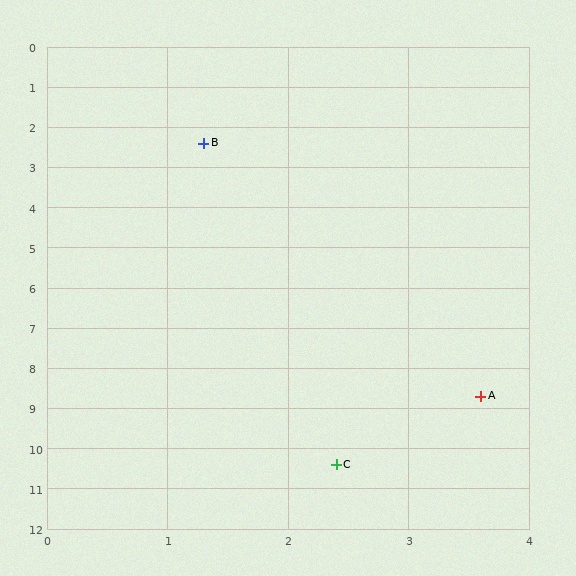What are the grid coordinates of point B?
Point B is at approximately (1.3, 2.4).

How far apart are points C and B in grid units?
Points C and B are about 8.1 grid units apart.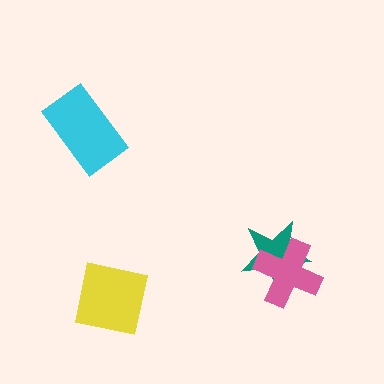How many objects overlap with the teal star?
1 object overlaps with the teal star.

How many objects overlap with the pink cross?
1 object overlaps with the pink cross.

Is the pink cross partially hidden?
No, no other shape covers it.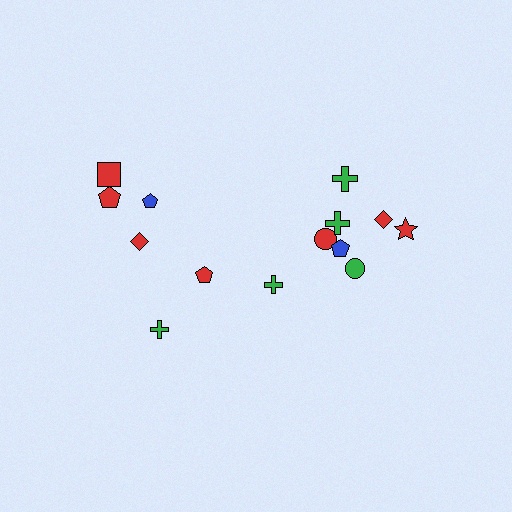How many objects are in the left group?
There are 6 objects.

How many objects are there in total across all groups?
There are 14 objects.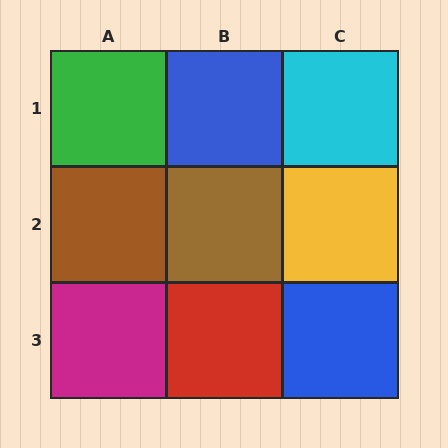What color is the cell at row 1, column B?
Blue.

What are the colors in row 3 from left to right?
Magenta, red, blue.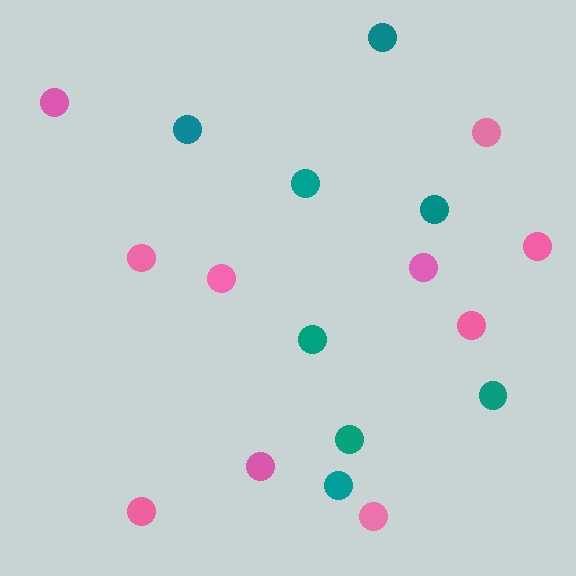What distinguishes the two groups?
There are 2 groups: one group of pink circles (10) and one group of teal circles (8).